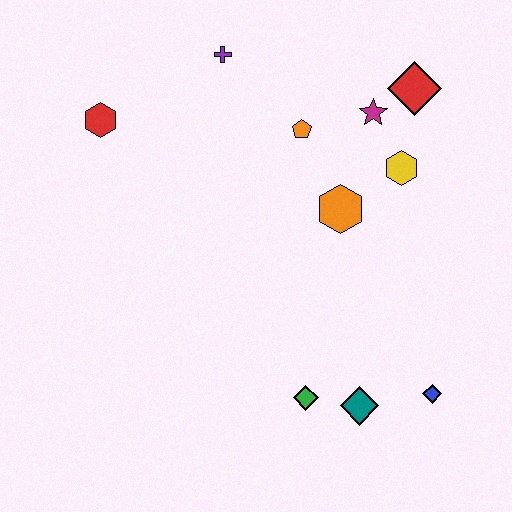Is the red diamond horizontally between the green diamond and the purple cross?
No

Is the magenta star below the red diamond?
Yes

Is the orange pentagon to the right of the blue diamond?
No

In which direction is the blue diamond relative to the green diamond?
The blue diamond is to the right of the green diamond.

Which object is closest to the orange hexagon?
The yellow hexagon is closest to the orange hexagon.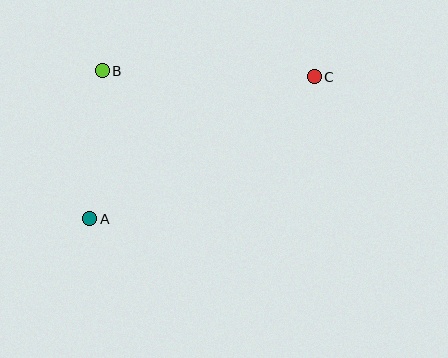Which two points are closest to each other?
Points A and B are closest to each other.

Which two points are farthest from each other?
Points A and C are farthest from each other.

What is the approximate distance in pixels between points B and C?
The distance between B and C is approximately 212 pixels.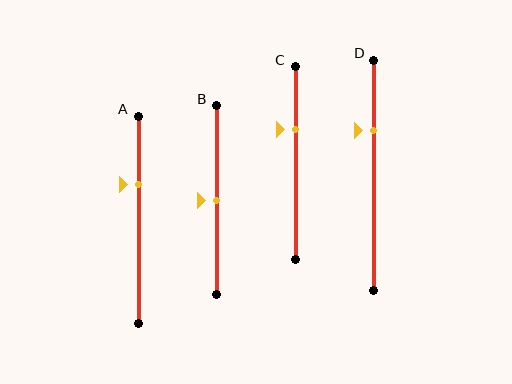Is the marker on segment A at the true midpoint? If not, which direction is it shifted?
No, the marker on segment A is shifted upward by about 17% of the segment length.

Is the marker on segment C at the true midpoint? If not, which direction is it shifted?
No, the marker on segment C is shifted upward by about 17% of the segment length.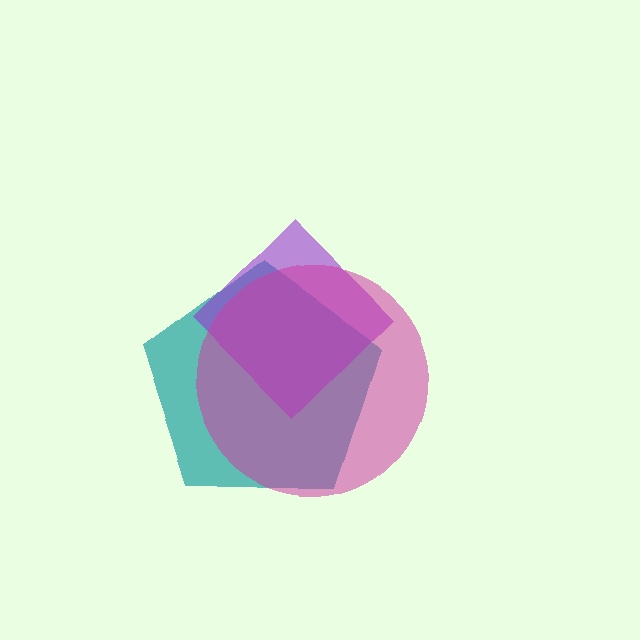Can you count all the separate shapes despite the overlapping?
Yes, there are 3 separate shapes.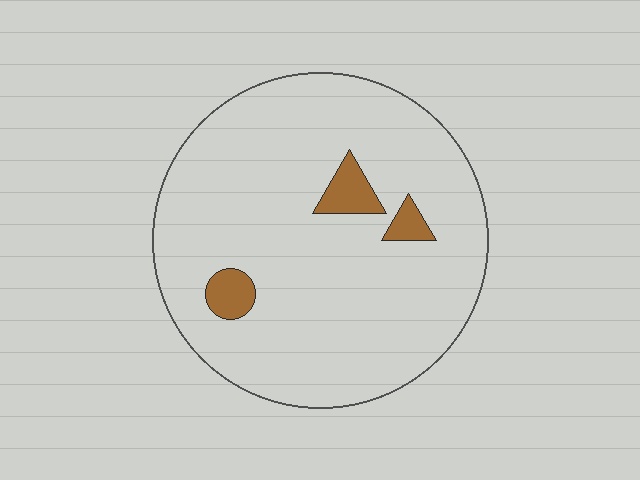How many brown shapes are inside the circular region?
3.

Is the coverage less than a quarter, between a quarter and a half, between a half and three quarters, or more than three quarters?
Less than a quarter.